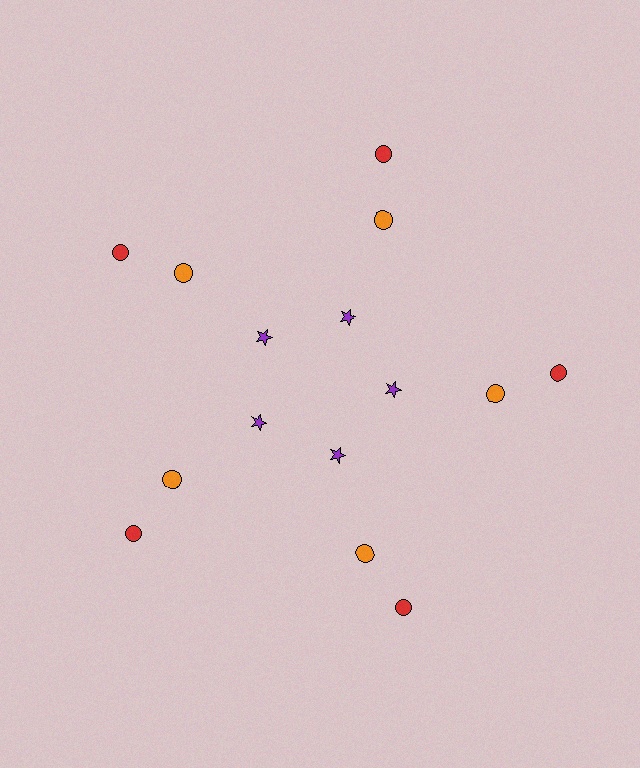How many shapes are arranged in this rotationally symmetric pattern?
There are 15 shapes, arranged in 5 groups of 3.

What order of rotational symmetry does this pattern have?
This pattern has 5-fold rotational symmetry.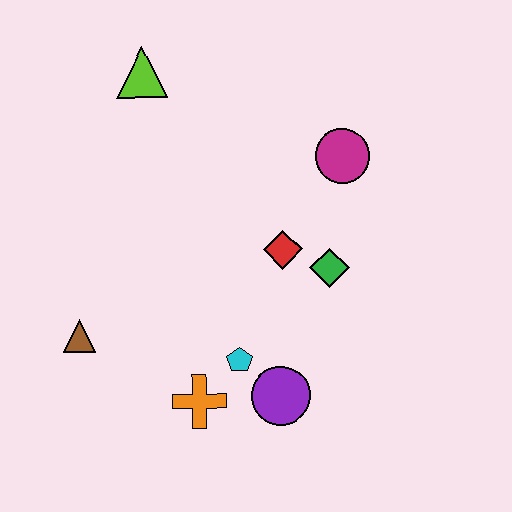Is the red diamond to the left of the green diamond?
Yes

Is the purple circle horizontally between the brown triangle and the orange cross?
No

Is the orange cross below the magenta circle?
Yes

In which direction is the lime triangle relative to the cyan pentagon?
The lime triangle is above the cyan pentagon.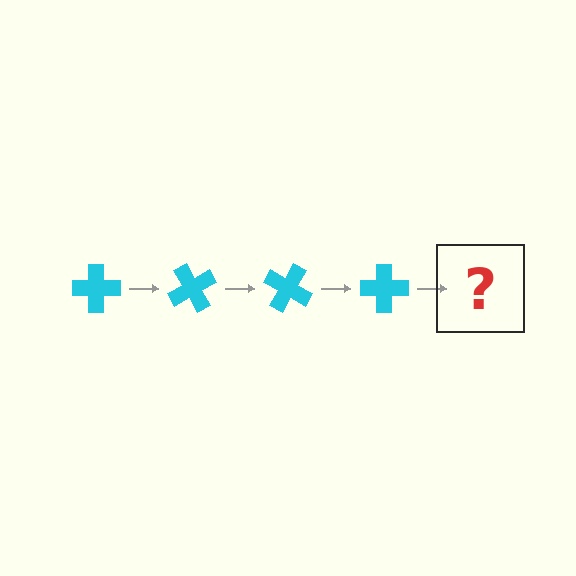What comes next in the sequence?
The next element should be a cyan cross rotated 240 degrees.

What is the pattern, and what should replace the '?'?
The pattern is that the cross rotates 60 degrees each step. The '?' should be a cyan cross rotated 240 degrees.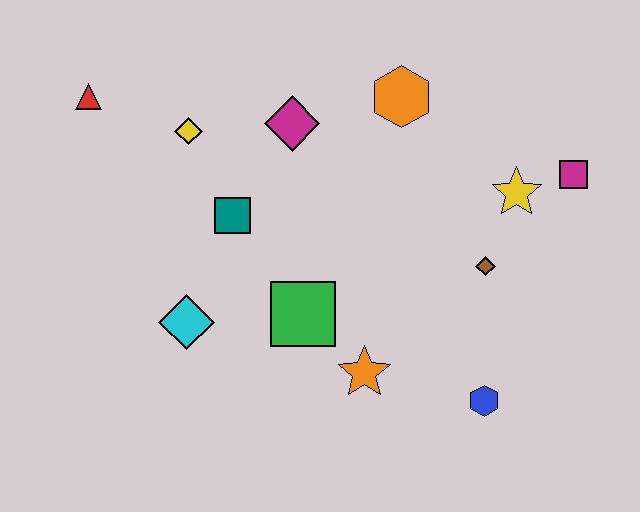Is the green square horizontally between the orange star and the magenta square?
No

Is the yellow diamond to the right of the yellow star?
No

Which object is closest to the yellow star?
The magenta square is closest to the yellow star.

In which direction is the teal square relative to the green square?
The teal square is above the green square.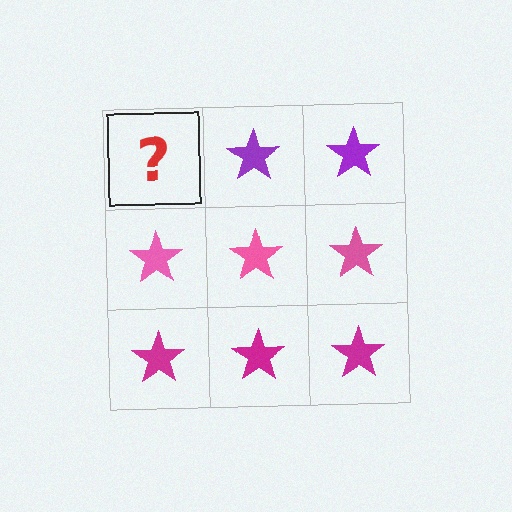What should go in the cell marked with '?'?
The missing cell should contain a purple star.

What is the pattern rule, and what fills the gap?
The rule is that each row has a consistent color. The gap should be filled with a purple star.